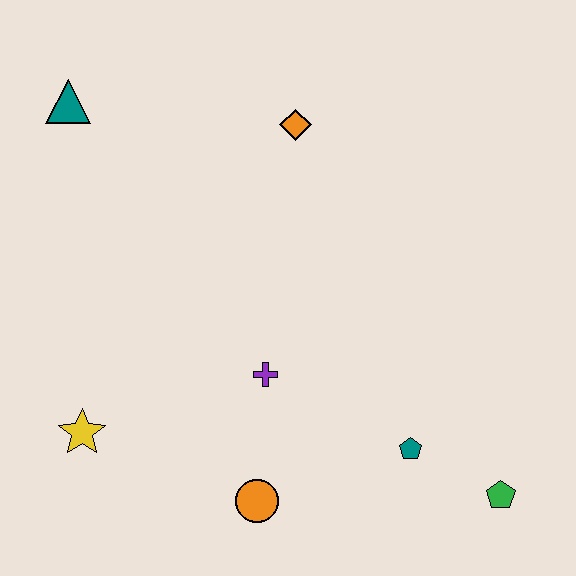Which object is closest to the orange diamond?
The teal triangle is closest to the orange diamond.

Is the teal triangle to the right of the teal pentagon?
No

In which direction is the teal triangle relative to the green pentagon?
The teal triangle is to the left of the green pentagon.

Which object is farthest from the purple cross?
The teal triangle is farthest from the purple cross.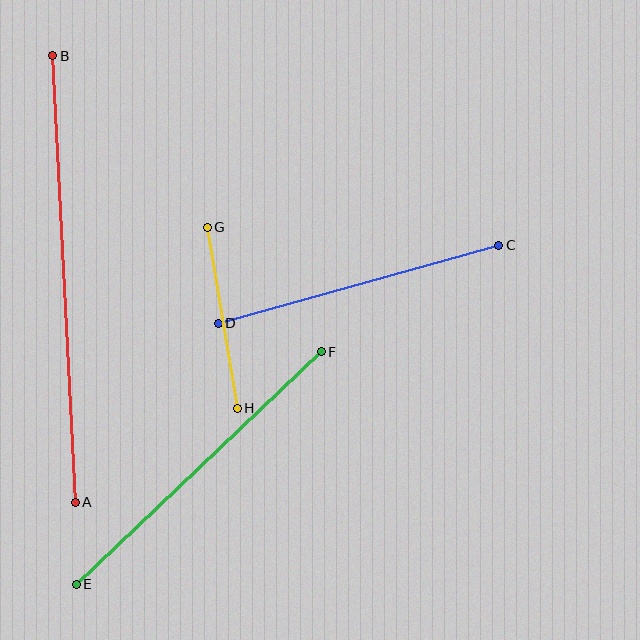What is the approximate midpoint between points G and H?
The midpoint is at approximately (222, 318) pixels.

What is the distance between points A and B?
The distance is approximately 447 pixels.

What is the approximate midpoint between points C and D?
The midpoint is at approximately (358, 284) pixels.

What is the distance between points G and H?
The distance is approximately 184 pixels.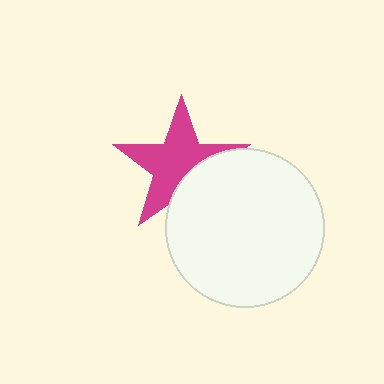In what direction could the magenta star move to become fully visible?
The magenta star could move toward the upper-left. That would shift it out from behind the white circle entirely.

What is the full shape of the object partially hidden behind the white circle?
The partially hidden object is a magenta star.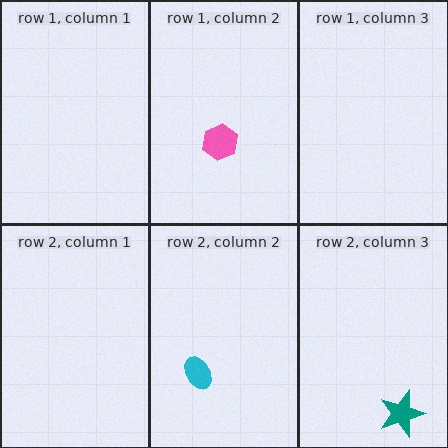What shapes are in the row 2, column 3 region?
The teal star.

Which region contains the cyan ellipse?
The row 2, column 2 region.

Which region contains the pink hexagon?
The row 1, column 2 region.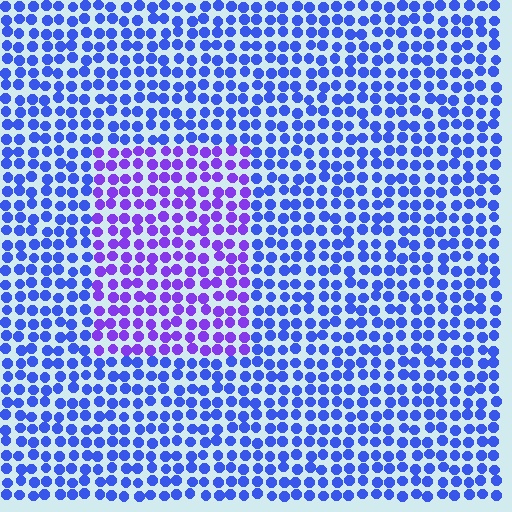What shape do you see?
I see a rectangle.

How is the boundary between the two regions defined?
The boundary is defined purely by a slight shift in hue (about 37 degrees). Spacing, size, and orientation are identical on both sides.